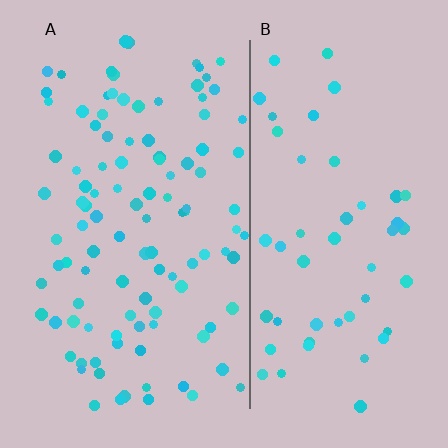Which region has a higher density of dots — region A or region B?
A (the left).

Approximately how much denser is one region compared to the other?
Approximately 2.1× — region A over region B.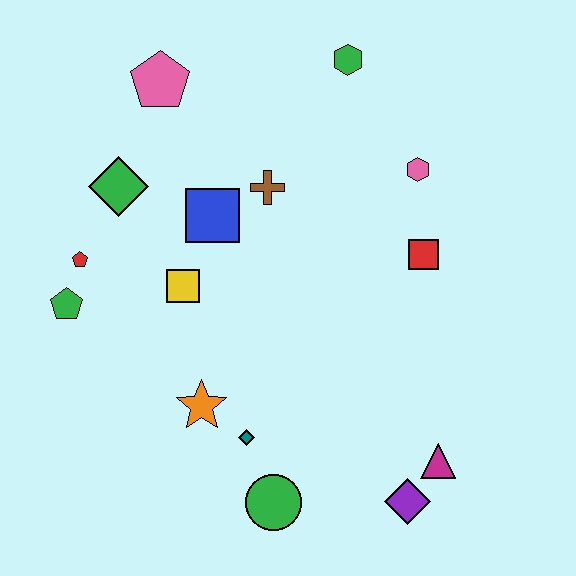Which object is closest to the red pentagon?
The green pentagon is closest to the red pentagon.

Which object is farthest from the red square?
The green pentagon is farthest from the red square.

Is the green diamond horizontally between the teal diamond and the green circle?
No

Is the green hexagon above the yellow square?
Yes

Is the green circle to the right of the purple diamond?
No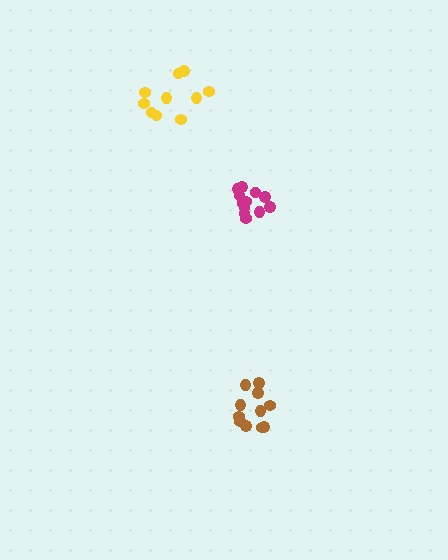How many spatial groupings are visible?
There are 3 spatial groupings.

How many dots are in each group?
Group 1: 12 dots, Group 2: 11 dots, Group 3: 10 dots (33 total).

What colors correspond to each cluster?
The clusters are colored: magenta, brown, yellow.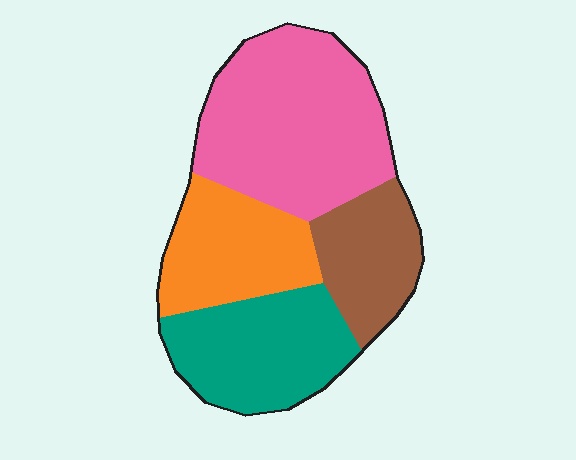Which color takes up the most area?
Pink, at roughly 40%.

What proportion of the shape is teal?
Teal takes up about one quarter (1/4) of the shape.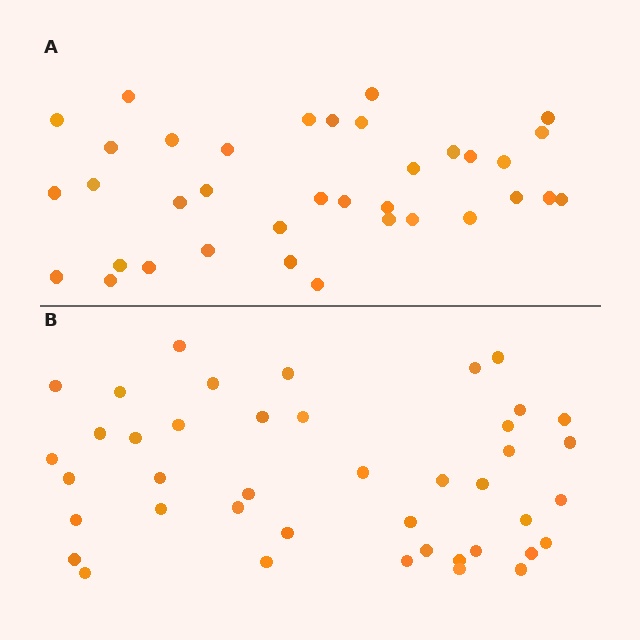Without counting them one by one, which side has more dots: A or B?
Region B (the bottom region) has more dots.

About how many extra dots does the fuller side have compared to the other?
Region B has about 6 more dots than region A.